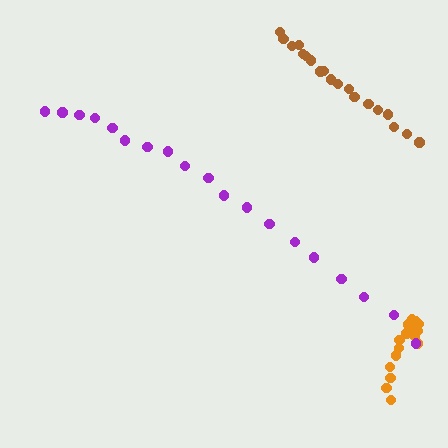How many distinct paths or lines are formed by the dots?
There are 3 distinct paths.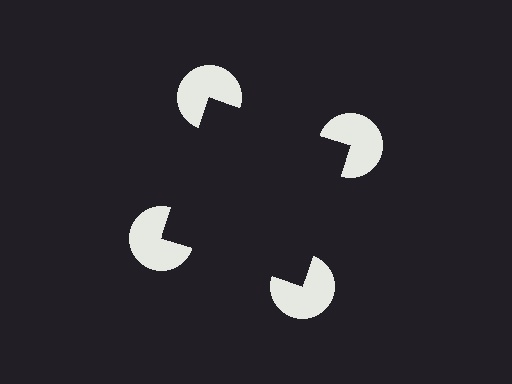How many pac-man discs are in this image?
There are 4 — one at each vertex of the illusory square.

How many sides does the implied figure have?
4 sides.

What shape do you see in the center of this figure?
An illusory square — its edges are inferred from the aligned wedge cuts in the pac-man discs, not physically drawn.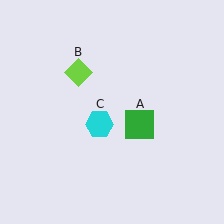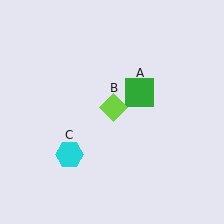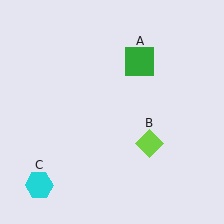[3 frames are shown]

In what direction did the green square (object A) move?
The green square (object A) moved up.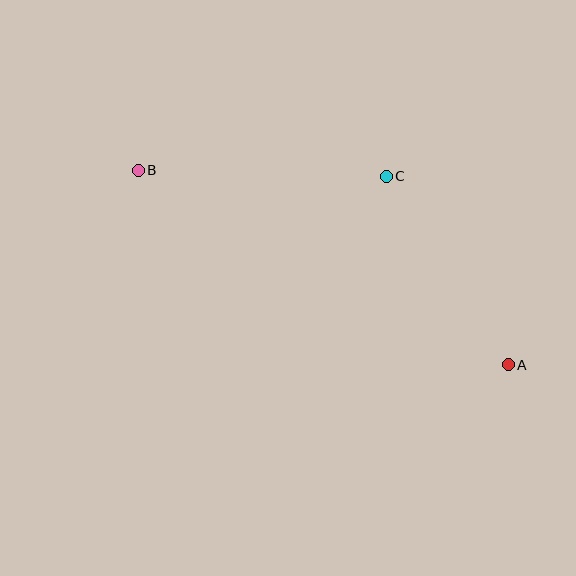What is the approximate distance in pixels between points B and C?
The distance between B and C is approximately 248 pixels.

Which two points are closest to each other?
Points A and C are closest to each other.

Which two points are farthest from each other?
Points A and B are farthest from each other.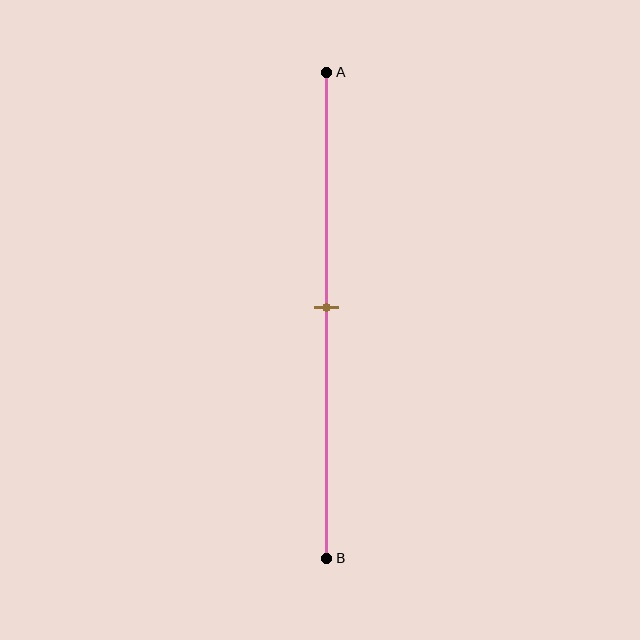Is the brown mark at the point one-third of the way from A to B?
No, the mark is at about 50% from A, not at the 33% one-third point.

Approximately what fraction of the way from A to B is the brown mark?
The brown mark is approximately 50% of the way from A to B.